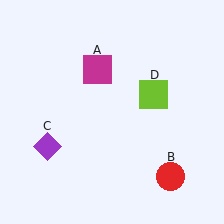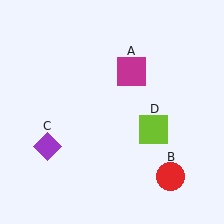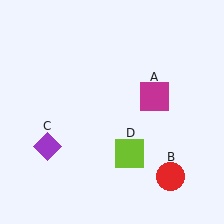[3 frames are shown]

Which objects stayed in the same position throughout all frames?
Red circle (object B) and purple diamond (object C) remained stationary.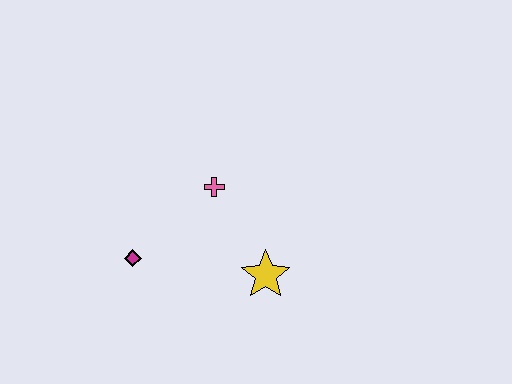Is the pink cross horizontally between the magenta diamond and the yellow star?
Yes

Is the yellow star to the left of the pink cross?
No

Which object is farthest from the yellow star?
The magenta diamond is farthest from the yellow star.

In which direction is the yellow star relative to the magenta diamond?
The yellow star is to the right of the magenta diamond.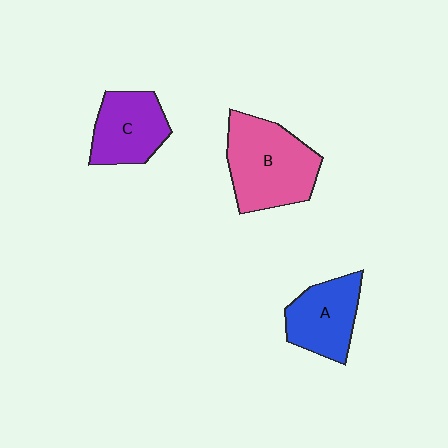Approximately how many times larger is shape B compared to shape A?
Approximately 1.5 times.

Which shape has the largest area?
Shape B (pink).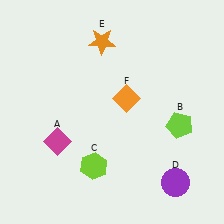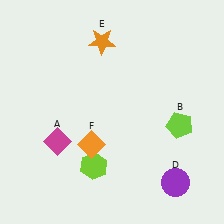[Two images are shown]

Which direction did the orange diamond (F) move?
The orange diamond (F) moved down.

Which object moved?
The orange diamond (F) moved down.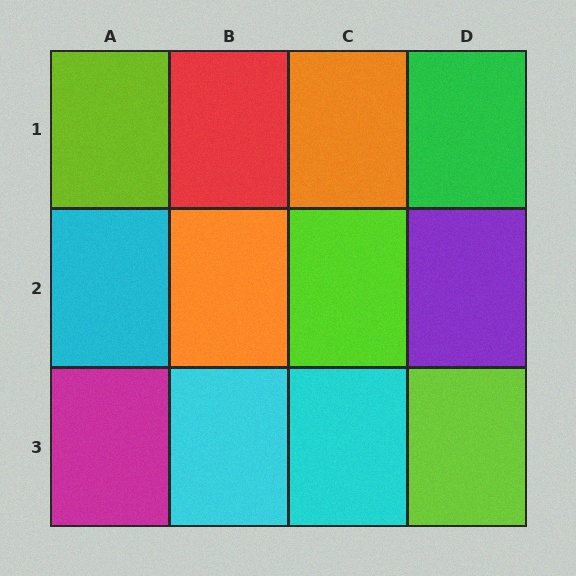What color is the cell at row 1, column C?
Orange.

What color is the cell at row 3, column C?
Cyan.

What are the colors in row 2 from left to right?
Cyan, orange, lime, purple.